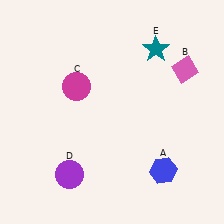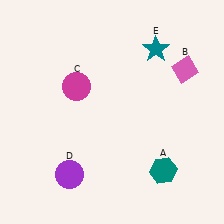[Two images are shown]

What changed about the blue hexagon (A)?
In Image 1, A is blue. In Image 2, it changed to teal.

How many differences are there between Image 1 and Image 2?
There is 1 difference between the two images.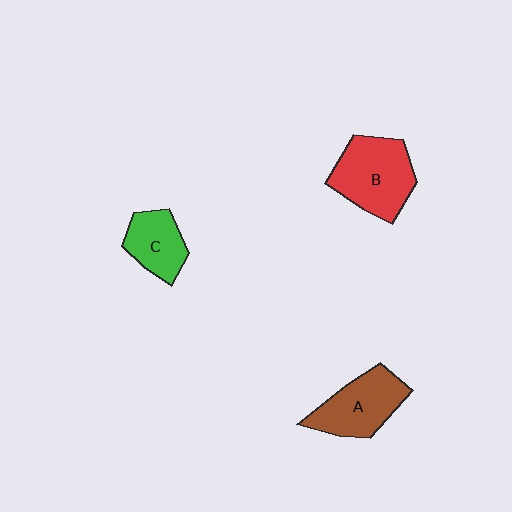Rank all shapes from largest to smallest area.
From largest to smallest: B (red), A (brown), C (green).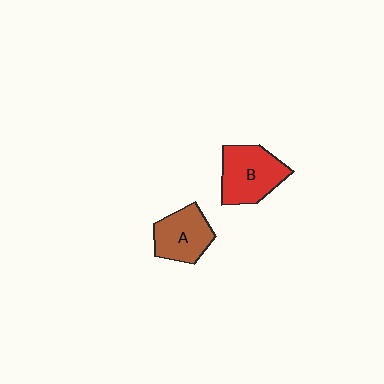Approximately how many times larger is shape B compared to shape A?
Approximately 1.3 times.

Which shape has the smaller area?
Shape A (brown).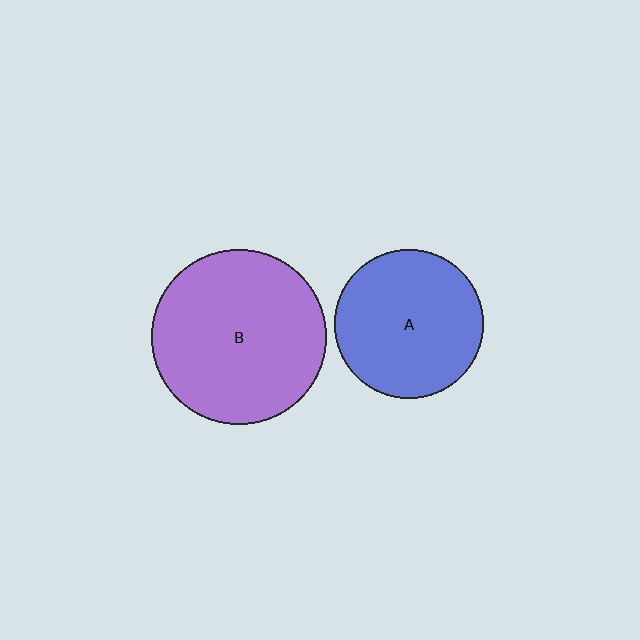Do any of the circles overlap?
No, none of the circles overlap.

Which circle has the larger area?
Circle B (purple).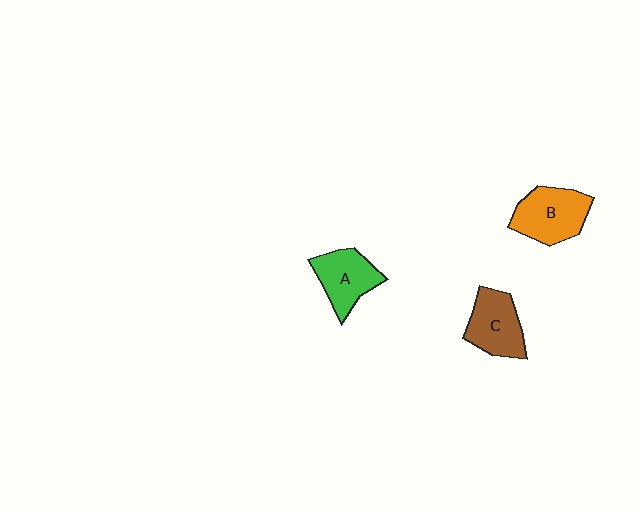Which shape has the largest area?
Shape B (orange).